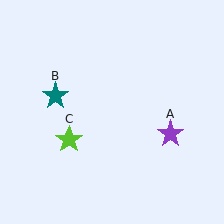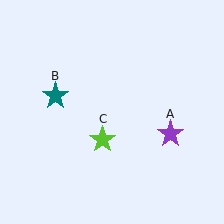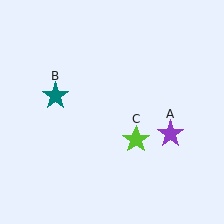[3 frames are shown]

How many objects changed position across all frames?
1 object changed position: lime star (object C).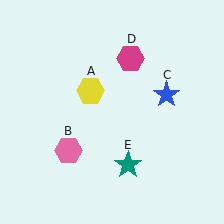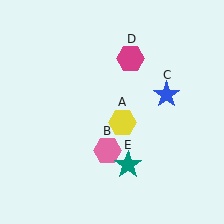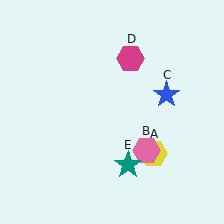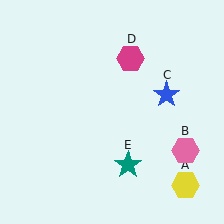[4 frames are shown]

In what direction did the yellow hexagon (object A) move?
The yellow hexagon (object A) moved down and to the right.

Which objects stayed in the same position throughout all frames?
Blue star (object C) and magenta hexagon (object D) and teal star (object E) remained stationary.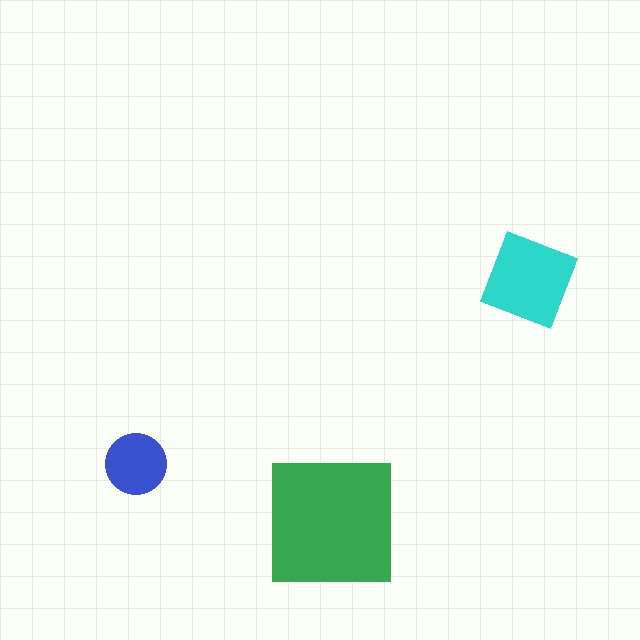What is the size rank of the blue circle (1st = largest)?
3rd.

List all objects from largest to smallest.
The green square, the cyan diamond, the blue circle.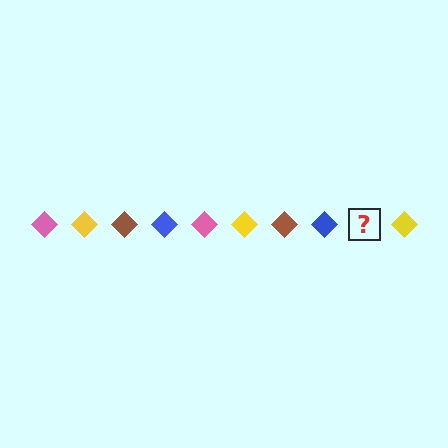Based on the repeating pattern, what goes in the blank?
The blank should be a pink diamond.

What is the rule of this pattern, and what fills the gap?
The rule is that the pattern cycles through pink, yellow, brown, blue diamonds. The gap should be filled with a pink diamond.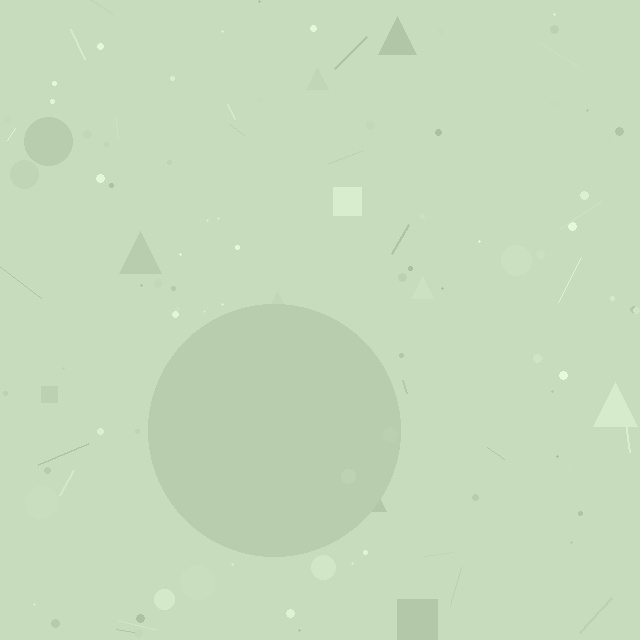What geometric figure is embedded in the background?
A circle is embedded in the background.